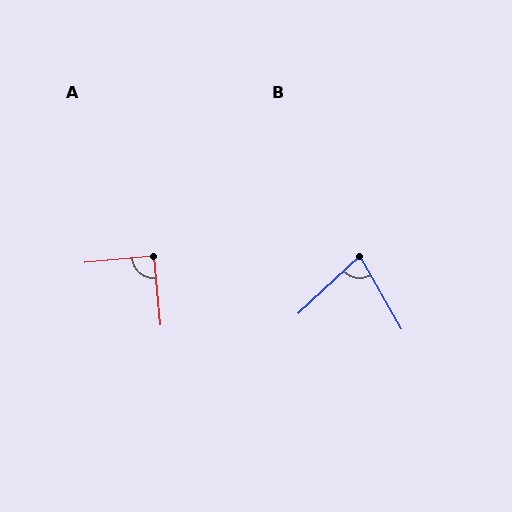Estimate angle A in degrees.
Approximately 90 degrees.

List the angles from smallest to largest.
B (77°), A (90°).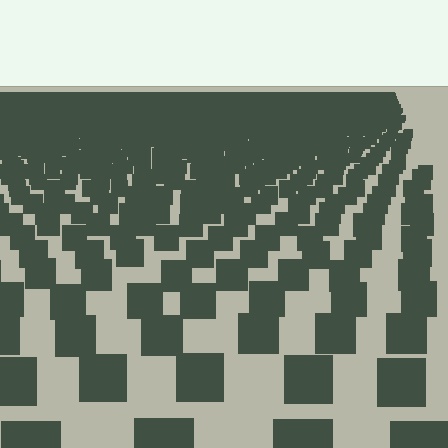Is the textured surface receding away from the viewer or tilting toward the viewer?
The surface is receding away from the viewer. Texture elements get smaller and denser toward the top.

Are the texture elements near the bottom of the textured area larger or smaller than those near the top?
Larger. Near the bottom, elements are closer to the viewer and appear at a bigger on-screen size.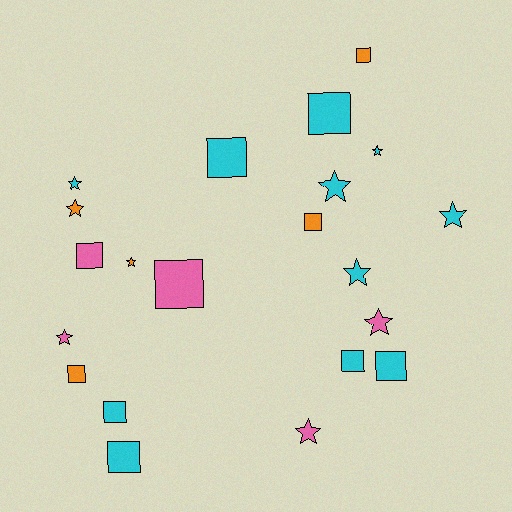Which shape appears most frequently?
Square, with 11 objects.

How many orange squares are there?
There are 3 orange squares.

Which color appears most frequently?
Cyan, with 11 objects.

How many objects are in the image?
There are 21 objects.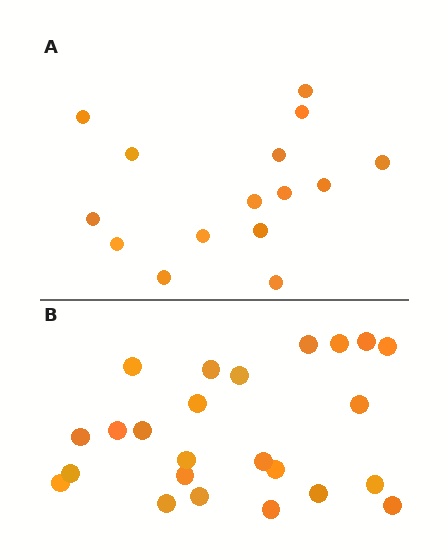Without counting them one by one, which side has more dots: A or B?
Region B (the bottom region) has more dots.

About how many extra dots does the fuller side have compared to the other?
Region B has roughly 8 or so more dots than region A.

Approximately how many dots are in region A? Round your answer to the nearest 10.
About 20 dots. (The exact count is 15, which rounds to 20.)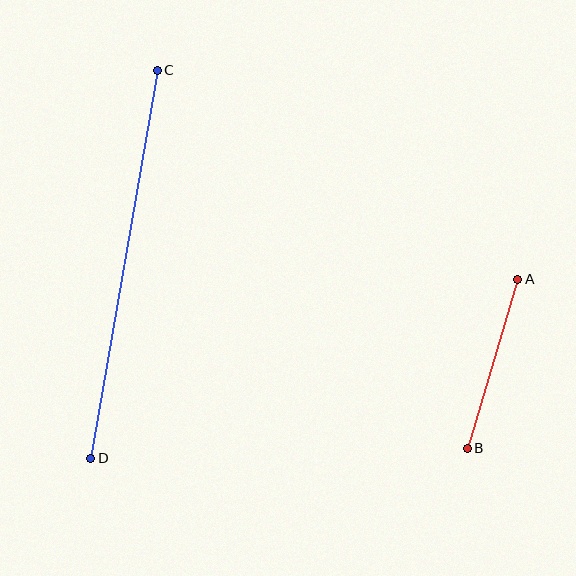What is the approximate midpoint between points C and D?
The midpoint is at approximately (124, 264) pixels.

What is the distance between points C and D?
The distance is approximately 394 pixels.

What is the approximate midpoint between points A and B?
The midpoint is at approximately (492, 364) pixels.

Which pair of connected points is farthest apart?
Points C and D are farthest apart.